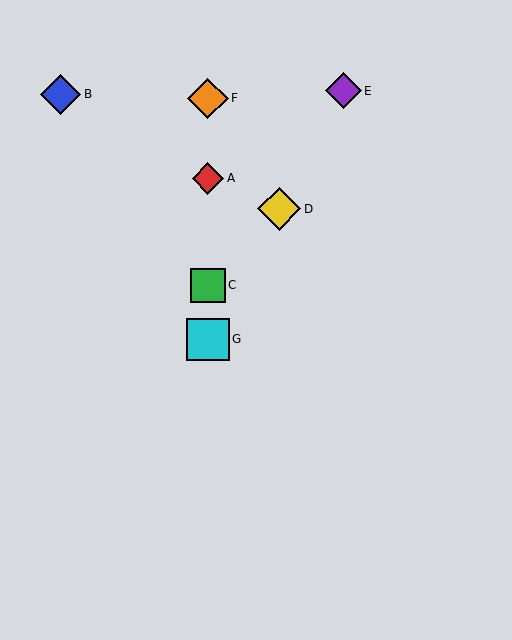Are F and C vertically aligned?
Yes, both are at x≈208.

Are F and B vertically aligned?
No, F is at x≈208 and B is at x≈61.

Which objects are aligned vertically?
Objects A, C, F, G are aligned vertically.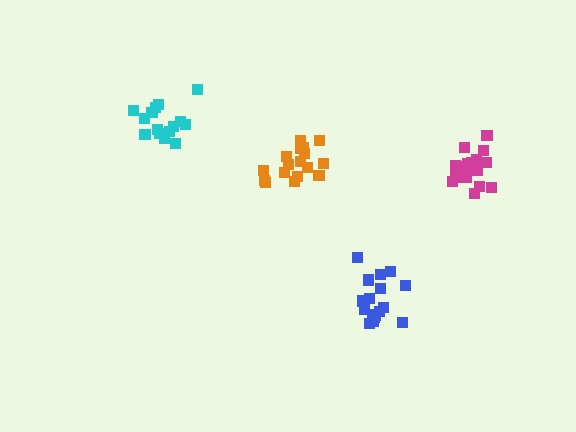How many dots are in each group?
Group 1: 18 dots, Group 2: 17 dots, Group 3: 17 dots, Group 4: 16 dots (68 total).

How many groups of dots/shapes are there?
There are 4 groups.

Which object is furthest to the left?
The cyan cluster is leftmost.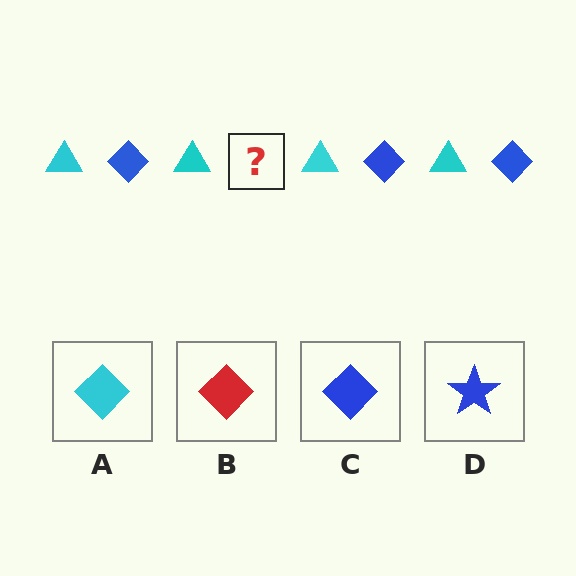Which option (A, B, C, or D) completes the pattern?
C.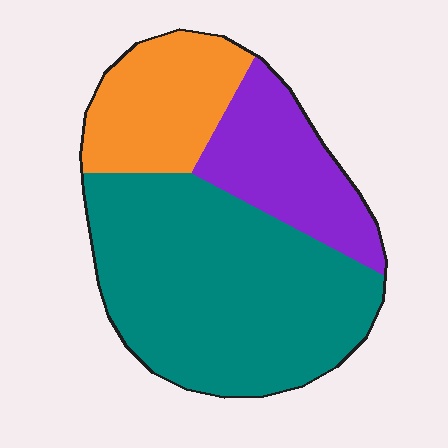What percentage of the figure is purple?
Purple covers about 20% of the figure.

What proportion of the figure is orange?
Orange covers roughly 20% of the figure.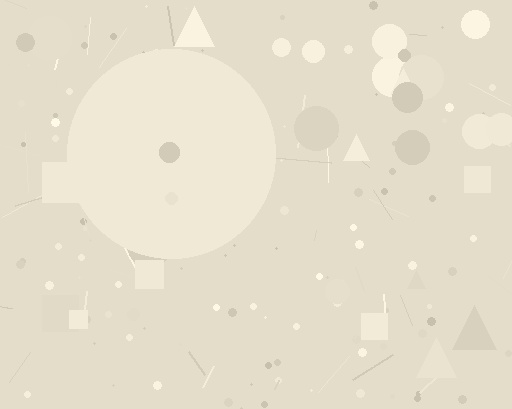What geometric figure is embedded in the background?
A circle is embedded in the background.